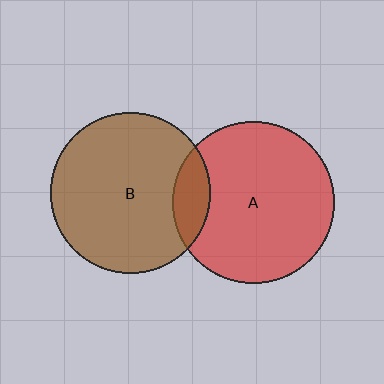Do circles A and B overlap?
Yes.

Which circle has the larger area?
Circle A (red).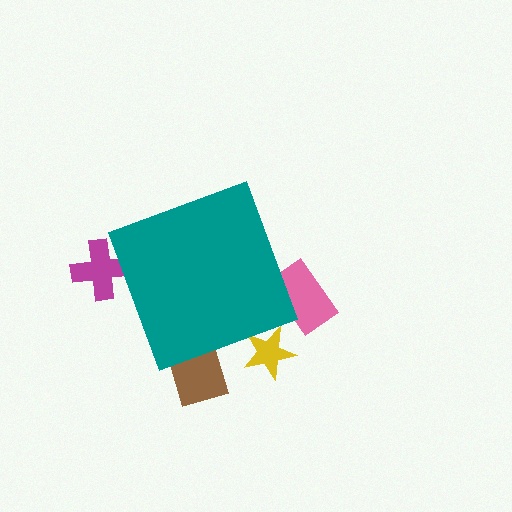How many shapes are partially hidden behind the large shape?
4 shapes are partially hidden.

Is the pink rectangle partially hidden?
Yes, the pink rectangle is partially hidden behind the teal diamond.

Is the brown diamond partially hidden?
Yes, the brown diamond is partially hidden behind the teal diamond.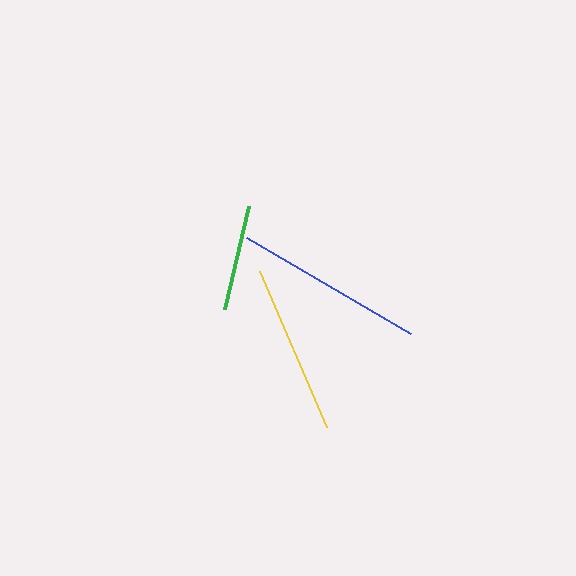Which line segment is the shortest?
The green line is the shortest at approximately 106 pixels.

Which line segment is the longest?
The blue line is the longest at approximately 189 pixels.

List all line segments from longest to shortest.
From longest to shortest: blue, yellow, green.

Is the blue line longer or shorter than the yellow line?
The blue line is longer than the yellow line.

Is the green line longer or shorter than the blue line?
The blue line is longer than the green line.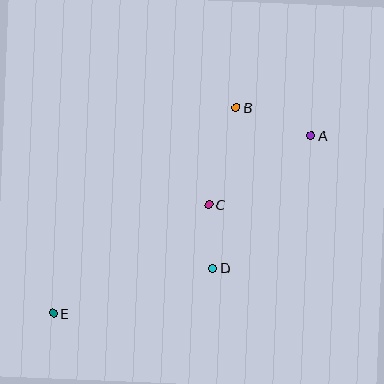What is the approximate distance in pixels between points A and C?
The distance between A and C is approximately 123 pixels.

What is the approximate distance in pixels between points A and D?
The distance between A and D is approximately 165 pixels.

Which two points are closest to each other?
Points C and D are closest to each other.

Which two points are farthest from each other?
Points A and E are farthest from each other.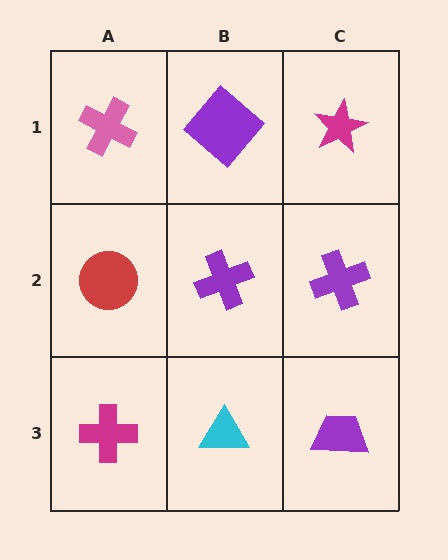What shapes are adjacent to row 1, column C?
A purple cross (row 2, column C), a purple diamond (row 1, column B).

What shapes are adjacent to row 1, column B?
A purple cross (row 2, column B), a pink cross (row 1, column A), a magenta star (row 1, column C).